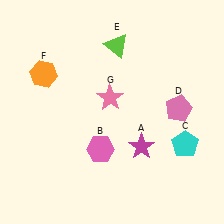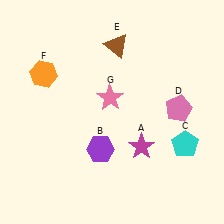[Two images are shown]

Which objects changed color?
B changed from pink to purple. E changed from lime to brown.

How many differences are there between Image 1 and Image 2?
There are 2 differences between the two images.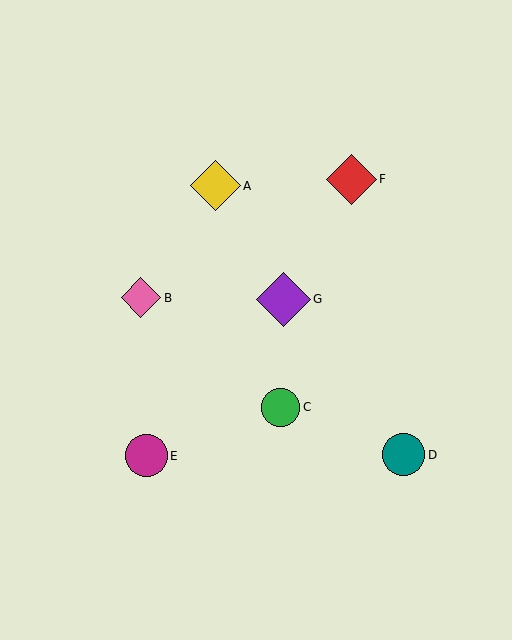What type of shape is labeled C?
Shape C is a green circle.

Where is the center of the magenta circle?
The center of the magenta circle is at (146, 456).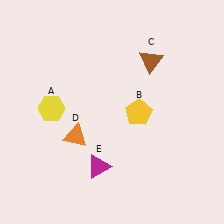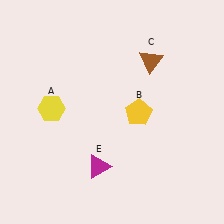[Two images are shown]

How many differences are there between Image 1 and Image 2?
There is 1 difference between the two images.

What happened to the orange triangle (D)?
The orange triangle (D) was removed in Image 2. It was in the bottom-left area of Image 1.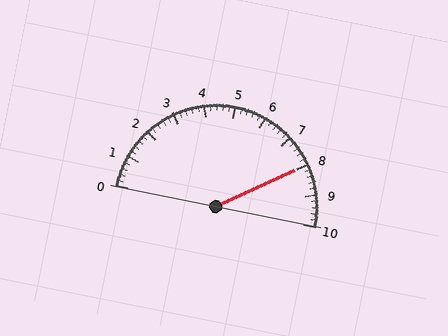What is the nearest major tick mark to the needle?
The nearest major tick mark is 8.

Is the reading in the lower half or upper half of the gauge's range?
The reading is in the upper half of the range (0 to 10).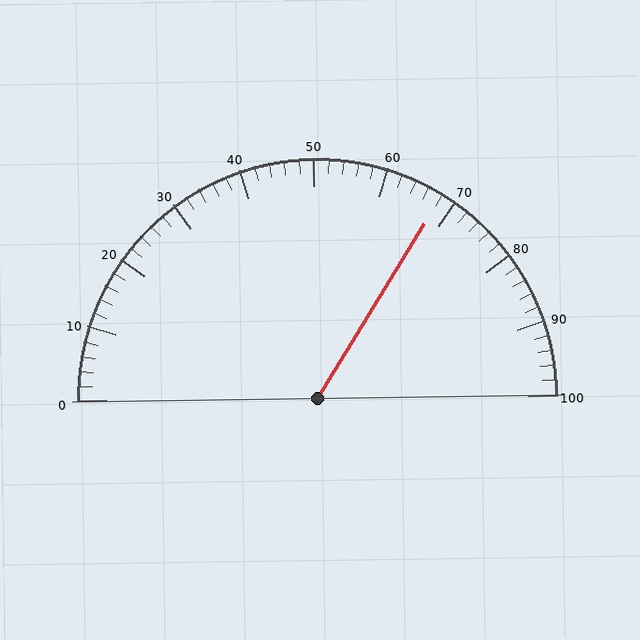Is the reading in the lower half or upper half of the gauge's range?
The reading is in the upper half of the range (0 to 100).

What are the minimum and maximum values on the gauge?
The gauge ranges from 0 to 100.